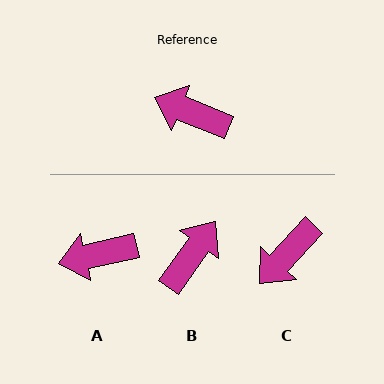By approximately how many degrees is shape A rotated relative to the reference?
Approximately 34 degrees counter-clockwise.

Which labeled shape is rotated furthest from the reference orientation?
B, about 104 degrees away.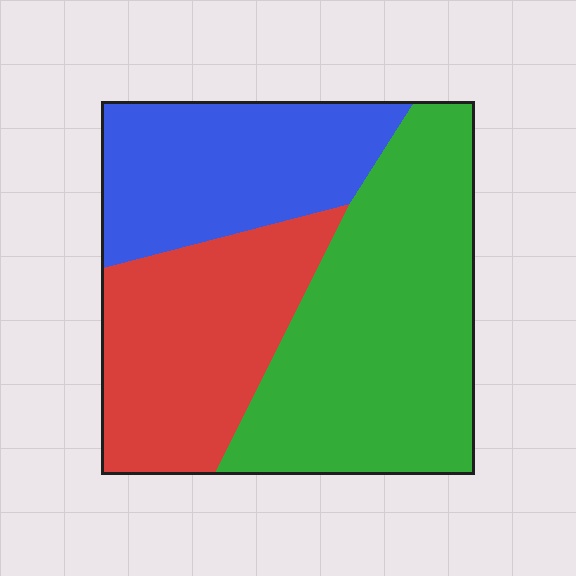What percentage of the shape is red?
Red takes up between a sixth and a third of the shape.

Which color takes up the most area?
Green, at roughly 45%.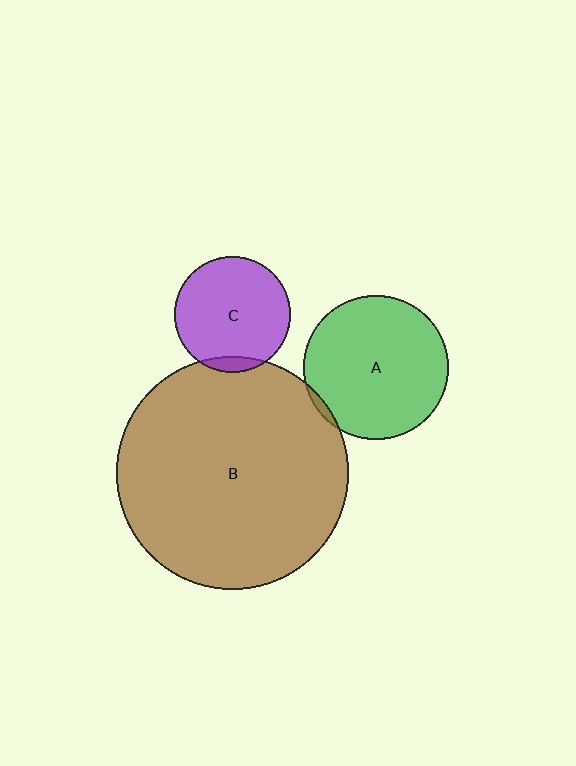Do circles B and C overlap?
Yes.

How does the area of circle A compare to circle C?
Approximately 1.5 times.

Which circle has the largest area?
Circle B (brown).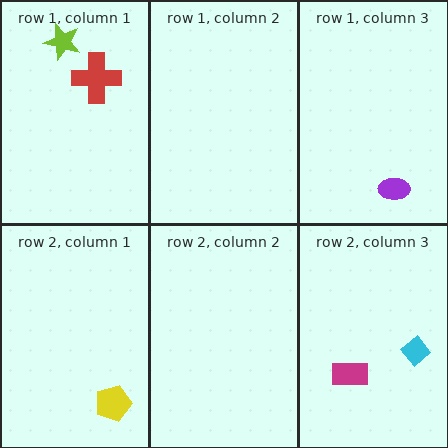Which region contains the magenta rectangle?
The row 2, column 3 region.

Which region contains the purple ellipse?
The row 1, column 3 region.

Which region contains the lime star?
The row 1, column 1 region.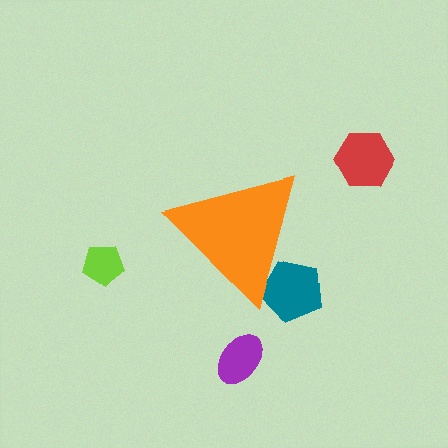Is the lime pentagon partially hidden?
No, the lime pentagon is fully visible.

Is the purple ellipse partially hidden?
No, the purple ellipse is fully visible.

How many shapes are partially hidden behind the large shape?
1 shape is partially hidden.